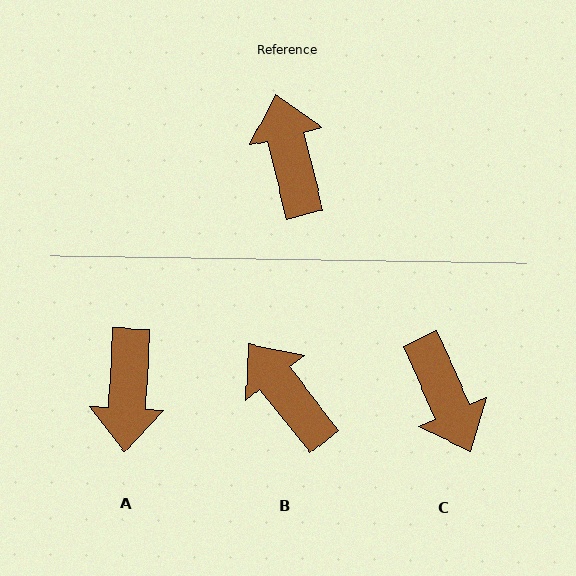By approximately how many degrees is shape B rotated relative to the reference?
Approximately 24 degrees counter-clockwise.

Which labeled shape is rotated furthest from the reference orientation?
C, about 170 degrees away.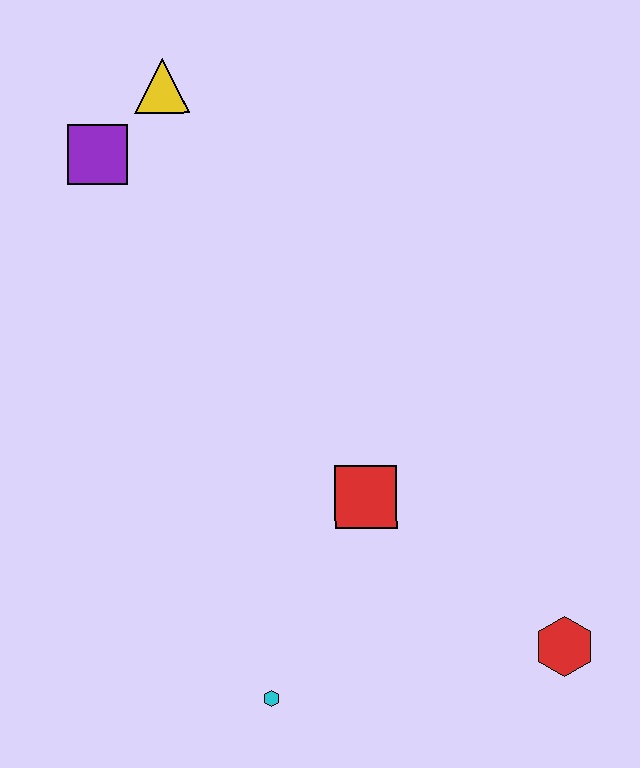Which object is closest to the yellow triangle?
The purple square is closest to the yellow triangle.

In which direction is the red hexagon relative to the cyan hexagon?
The red hexagon is to the right of the cyan hexagon.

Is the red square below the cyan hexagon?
No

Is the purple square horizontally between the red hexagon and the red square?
No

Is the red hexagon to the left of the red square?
No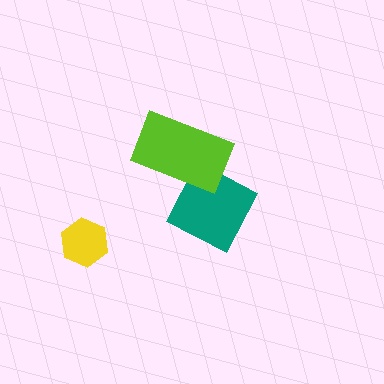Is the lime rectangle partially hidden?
No, no other shape covers it.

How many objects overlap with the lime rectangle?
1 object overlaps with the lime rectangle.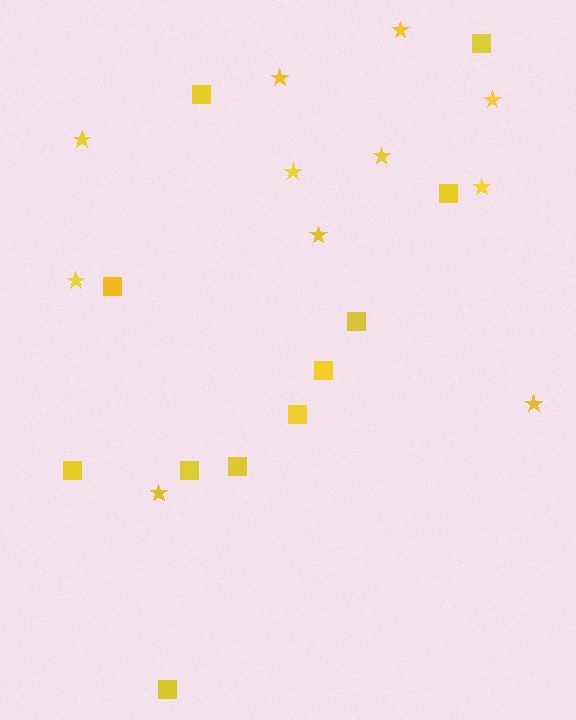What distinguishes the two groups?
There are 2 groups: one group of stars (11) and one group of squares (11).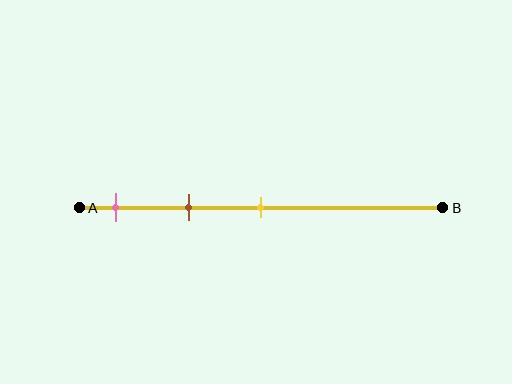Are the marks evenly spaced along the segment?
Yes, the marks are approximately evenly spaced.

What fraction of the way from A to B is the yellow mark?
The yellow mark is approximately 50% (0.5) of the way from A to B.